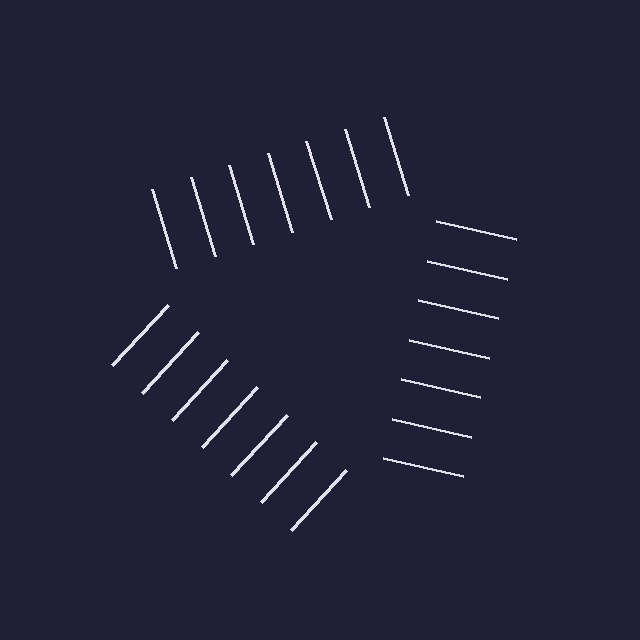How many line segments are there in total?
21 — 7 along each of the 3 edges.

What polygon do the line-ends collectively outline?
An illusory triangle — the line segments terminate on its edges but no continuous stroke is drawn.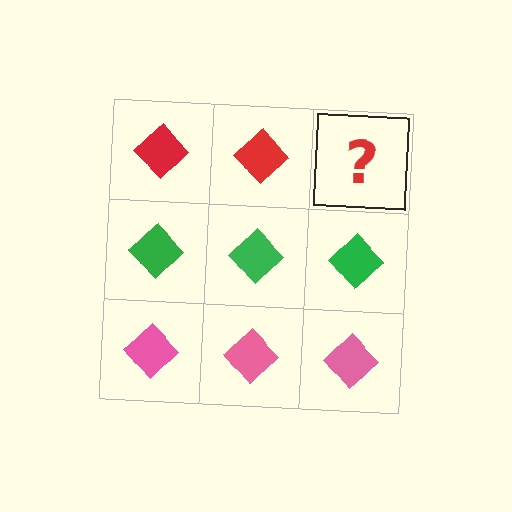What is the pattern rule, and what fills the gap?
The rule is that each row has a consistent color. The gap should be filled with a red diamond.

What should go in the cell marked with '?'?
The missing cell should contain a red diamond.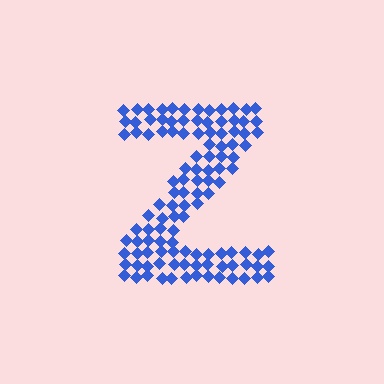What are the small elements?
The small elements are diamonds.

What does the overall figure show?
The overall figure shows the letter Z.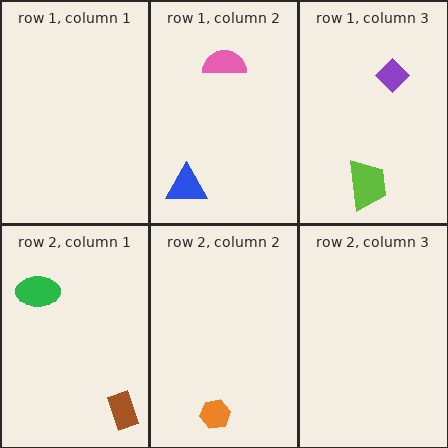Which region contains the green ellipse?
The row 2, column 1 region.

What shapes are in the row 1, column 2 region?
The blue triangle, the pink semicircle.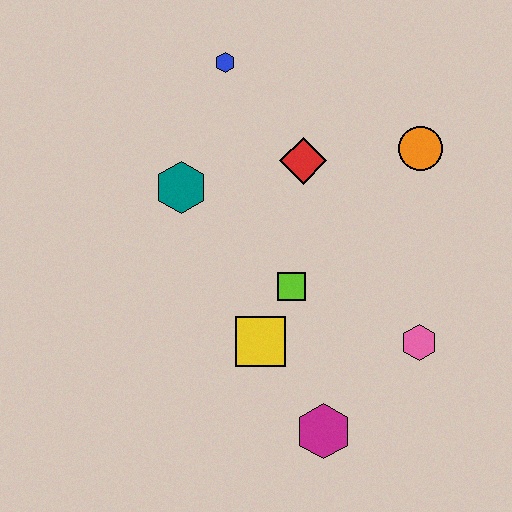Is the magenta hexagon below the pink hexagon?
Yes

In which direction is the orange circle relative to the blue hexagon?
The orange circle is to the right of the blue hexagon.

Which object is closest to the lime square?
The yellow square is closest to the lime square.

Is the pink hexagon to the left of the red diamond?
No